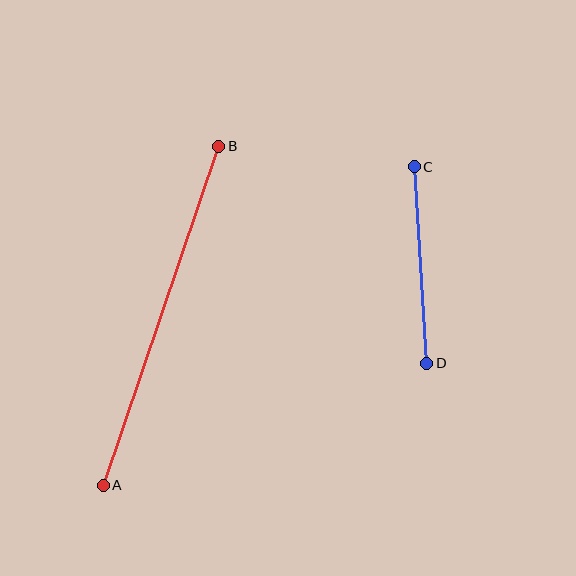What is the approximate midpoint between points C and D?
The midpoint is at approximately (421, 265) pixels.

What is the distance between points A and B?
The distance is approximately 358 pixels.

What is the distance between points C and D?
The distance is approximately 197 pixels.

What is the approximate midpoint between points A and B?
The midpoint is at approximately (161, 316) pixels.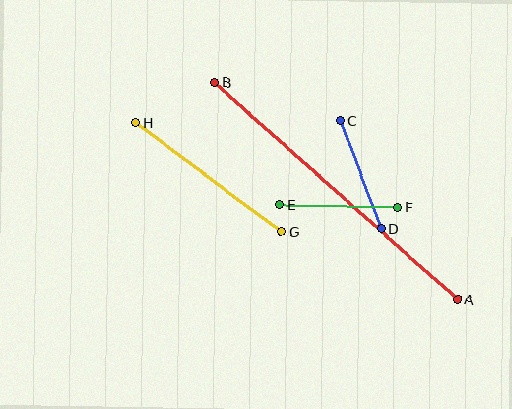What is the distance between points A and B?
The distance is approximately 326 pixels.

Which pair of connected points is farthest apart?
Points A and B are farthest apart.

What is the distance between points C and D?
The distance is approximately 116 pixels.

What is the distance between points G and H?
The distance is approximately 182 pixels.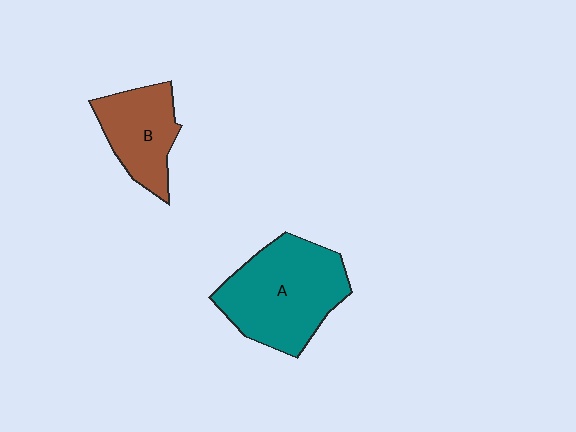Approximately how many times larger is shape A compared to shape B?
Approximately 1.7 times.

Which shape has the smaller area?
Shape B (brown).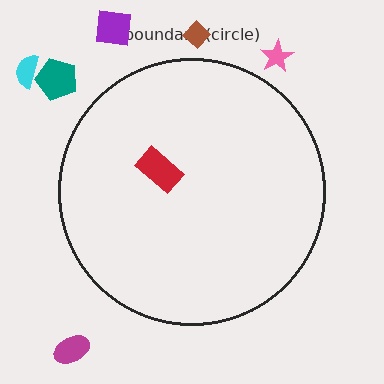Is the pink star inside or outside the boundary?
Outside.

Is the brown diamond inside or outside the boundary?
Outside.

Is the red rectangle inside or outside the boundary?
Inside.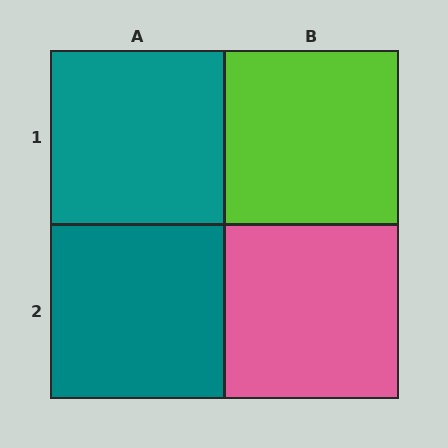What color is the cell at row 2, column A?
Teal.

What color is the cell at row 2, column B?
Pink.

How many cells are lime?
1 cell is lime.